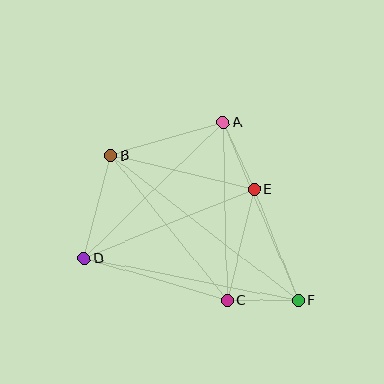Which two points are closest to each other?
Points C and F are closest to each other.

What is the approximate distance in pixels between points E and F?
The distance between E and F is approximately 120 pixels.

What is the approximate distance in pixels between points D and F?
The distance between D and F is approximately 218 pixels.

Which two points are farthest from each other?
Points B and F are farthest from each other.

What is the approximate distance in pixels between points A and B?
The distance between A and B is approximately 118 pixels.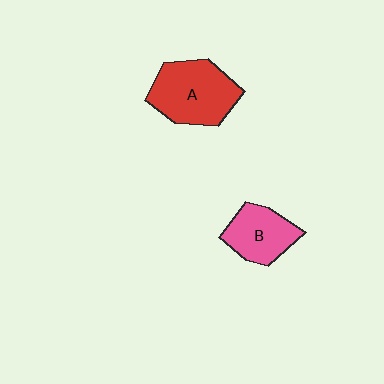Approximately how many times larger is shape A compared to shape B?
Approximately 1.4 times.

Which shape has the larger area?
Shape A (red).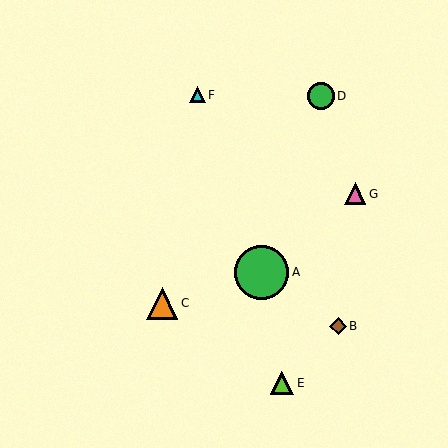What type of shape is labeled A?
Shape A is a green circle.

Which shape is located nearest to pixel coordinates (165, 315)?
The orange triangle (labeled C) at (162, 303) is nearest to that location.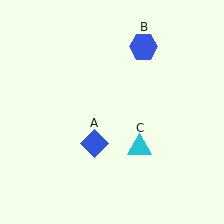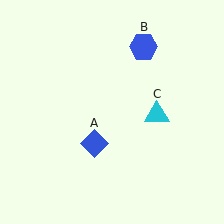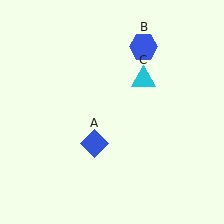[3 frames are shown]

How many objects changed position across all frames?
1 object changed position: cyan triangle (object C).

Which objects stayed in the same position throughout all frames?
Blue diamond (object A) and blue hexagon (object B) remained stationary.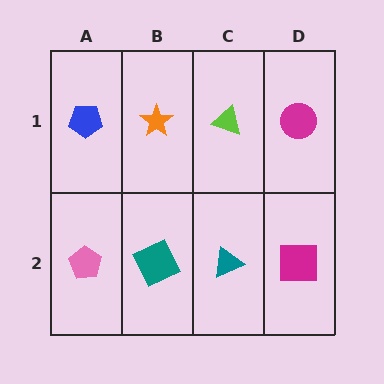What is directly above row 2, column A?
A blue pentagon.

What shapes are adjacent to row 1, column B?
A teal square (row 2, column B), a blue pentagon (row 1, column A), a lime triangle (row 1, column C).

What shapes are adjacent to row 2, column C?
A lime triangle (row 1, column C), a teal square (row 2, column B), a magenta square (row 2, column D).